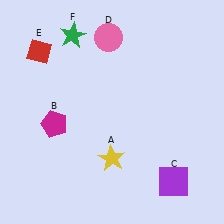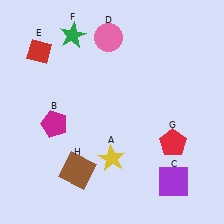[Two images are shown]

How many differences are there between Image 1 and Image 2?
There are 2 differences between the two images.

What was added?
A red pentagon (G), a brown square (H) were added in Image 2.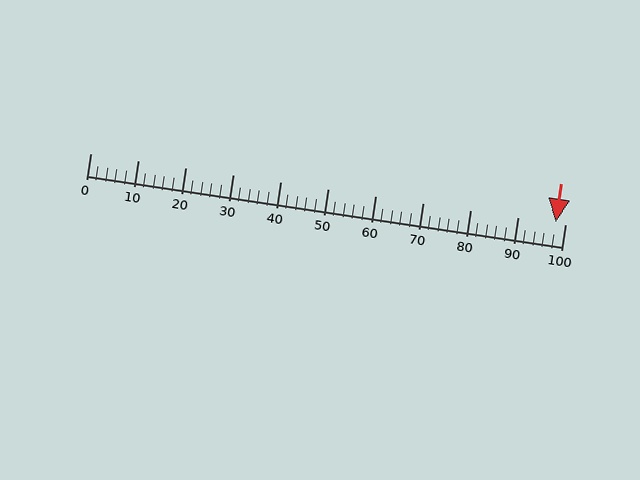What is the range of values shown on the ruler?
The ruler shows values from 0 to 100.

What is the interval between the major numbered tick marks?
The major tick marks are spaced 10 units apart.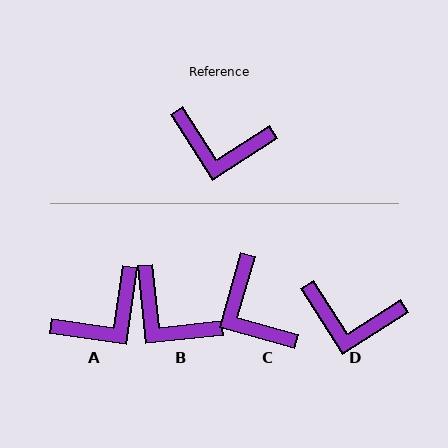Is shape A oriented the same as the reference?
No, it is off by about 49 degrees.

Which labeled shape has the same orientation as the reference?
D.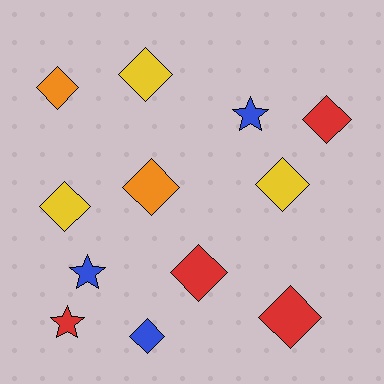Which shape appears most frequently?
Diamond, with 9 objects.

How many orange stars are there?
There are no orange stars.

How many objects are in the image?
There are 12 objects.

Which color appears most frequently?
Red, with 4 objects.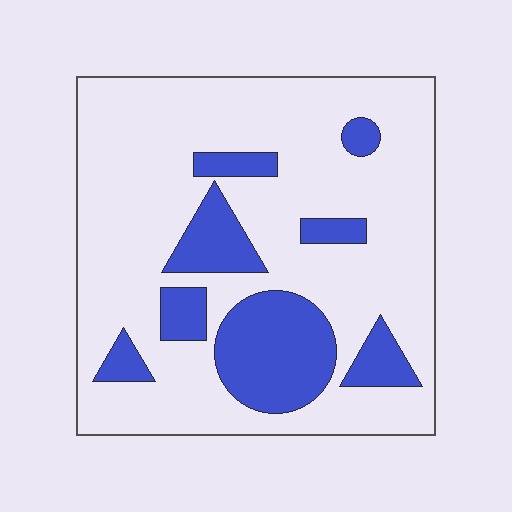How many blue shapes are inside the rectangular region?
8.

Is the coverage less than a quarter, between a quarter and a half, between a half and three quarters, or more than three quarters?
Less than a quarter.